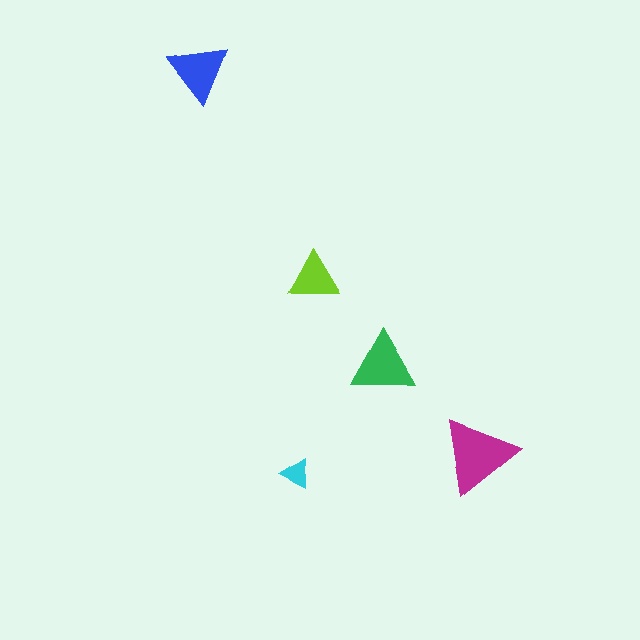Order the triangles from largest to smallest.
the magenta one, the green one, the blue one, the lime one, the cyan one.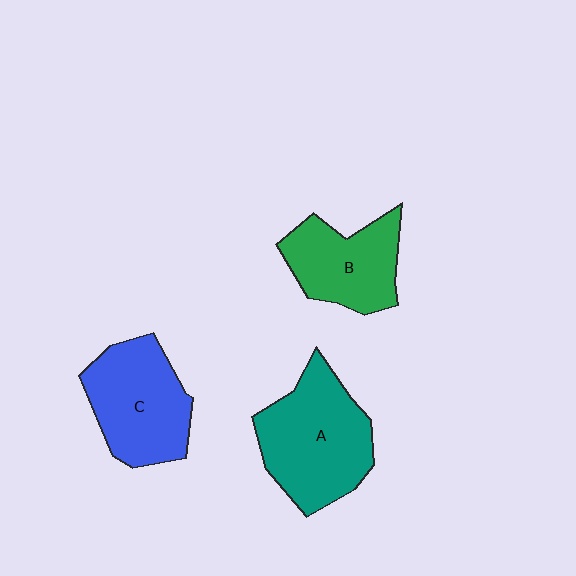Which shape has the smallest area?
Shape B (green).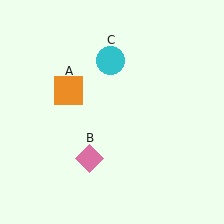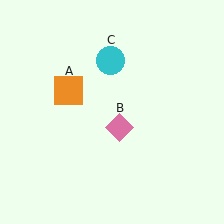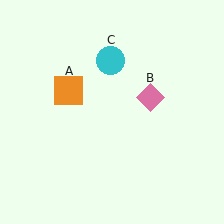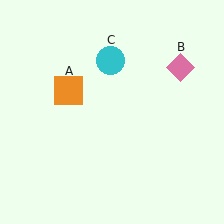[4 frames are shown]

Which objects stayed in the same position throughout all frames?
Orange square (object A) and cyan circle (object C) remained stationary.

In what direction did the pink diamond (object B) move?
The pink diamond (object B) moved up and to the right.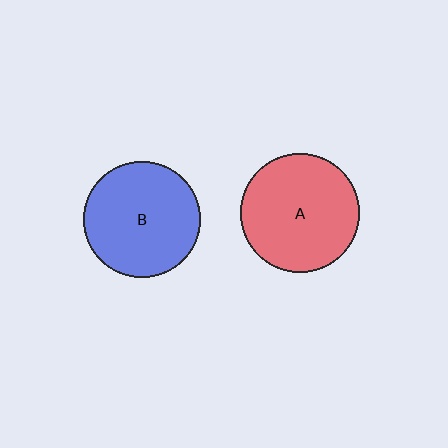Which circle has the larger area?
Circle A (red).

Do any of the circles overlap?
No, none of the circles overlap.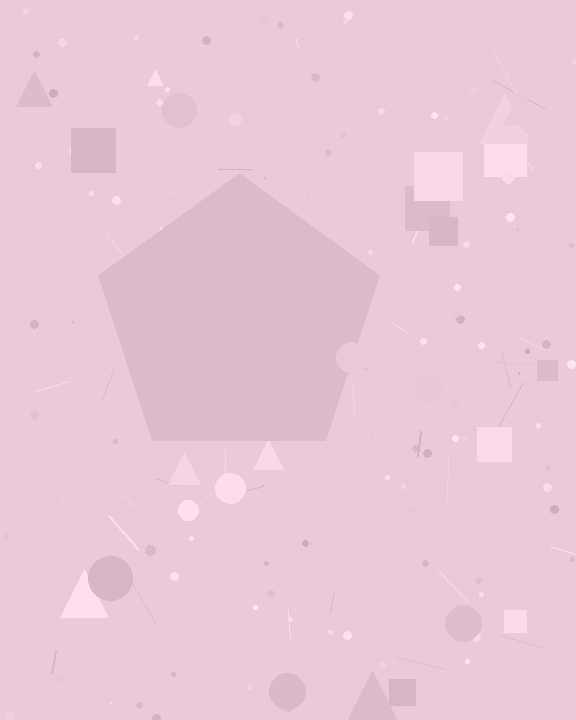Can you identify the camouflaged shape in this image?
The camouflaged shape is a pentagon.